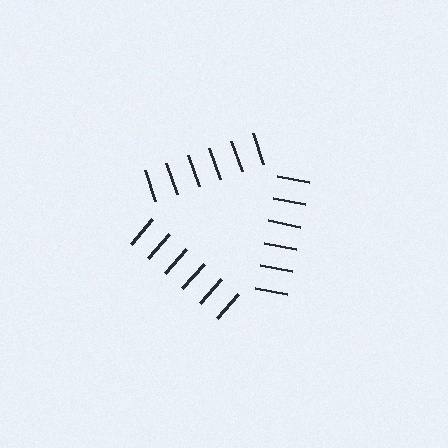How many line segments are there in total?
18 — 6 along each of the 3 edges.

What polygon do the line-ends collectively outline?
An illusory triangle — the line segments terminate on its edges but no continuous stroke is drawn.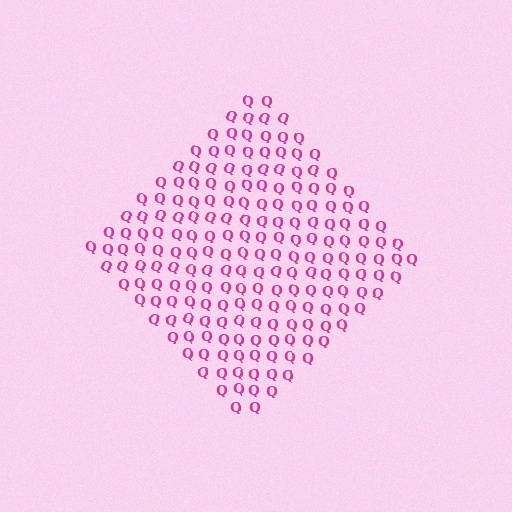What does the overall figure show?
The overall figure shows a diamond.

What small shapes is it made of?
It is made of small letter Q's.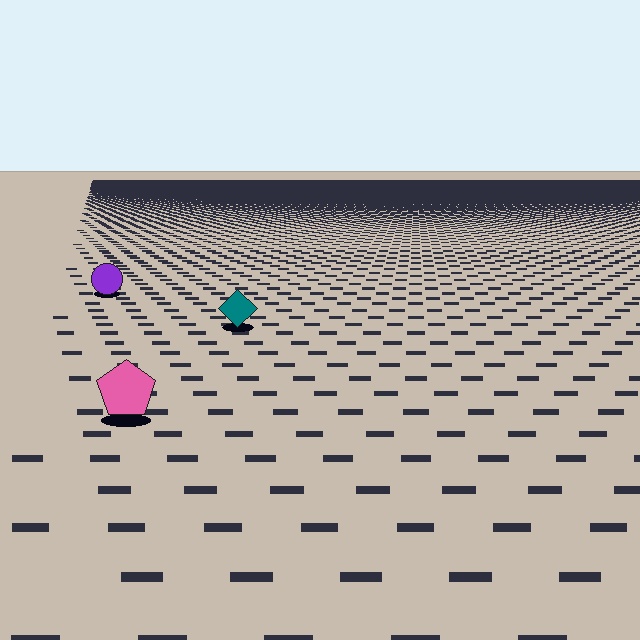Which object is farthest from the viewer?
The purple circle is farthest from the viewer. It appears smaller and the ground texture around it is denser.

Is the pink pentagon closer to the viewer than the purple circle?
Yes. The pink pentagon is closer — you can tell from the texture gradient: the ground texture is coarser near it.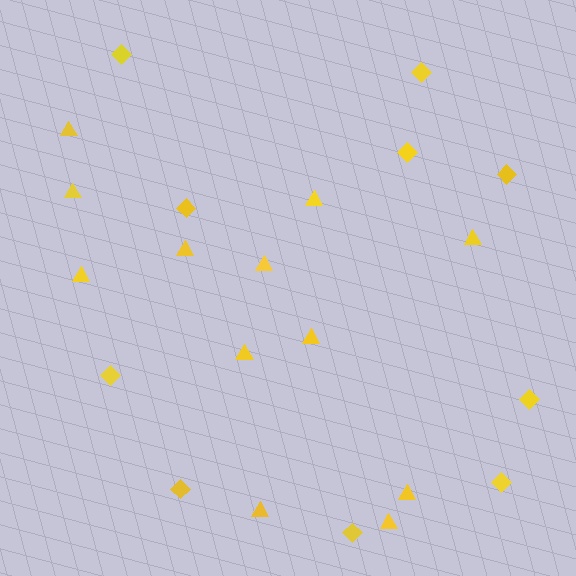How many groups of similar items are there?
There are 2 groups: one group of diamonds (10) and one group of triangles (12).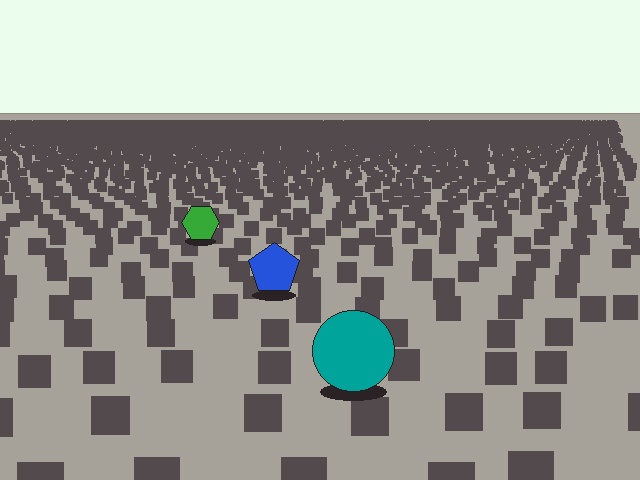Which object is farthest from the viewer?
The green hexagon is farthest from the viewer. It appears smaller and the ground texture around it is denser.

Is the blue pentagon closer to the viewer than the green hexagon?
Yes. The blue pentagon is closer — you can tell from the texture gradient: the ground texture is coarser near it.